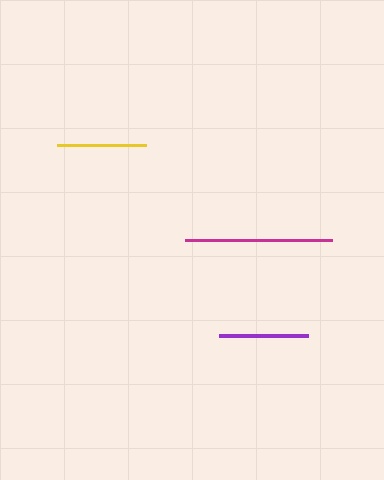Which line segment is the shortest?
The purple line is the shortest at approximately 89 pixels.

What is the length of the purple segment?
The purple segment is approximately 89 pixels long.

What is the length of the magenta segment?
The magenta segment is approximately 147 pixels long.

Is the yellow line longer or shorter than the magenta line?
The magenta line is longer than the yellow line.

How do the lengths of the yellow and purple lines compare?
The yellow and purple lines are approximately the same length.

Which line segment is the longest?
The magenta line is the longest at approximately 147 pixels.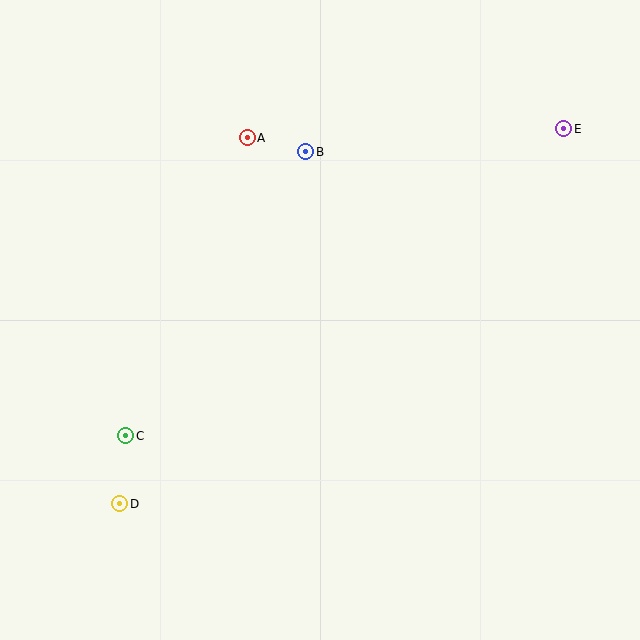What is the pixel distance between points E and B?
The distance between E and B is 259 pixels.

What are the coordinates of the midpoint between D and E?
The midpoint between D and E is at (342, 316).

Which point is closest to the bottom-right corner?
Point E is closest to the bottom-right corner.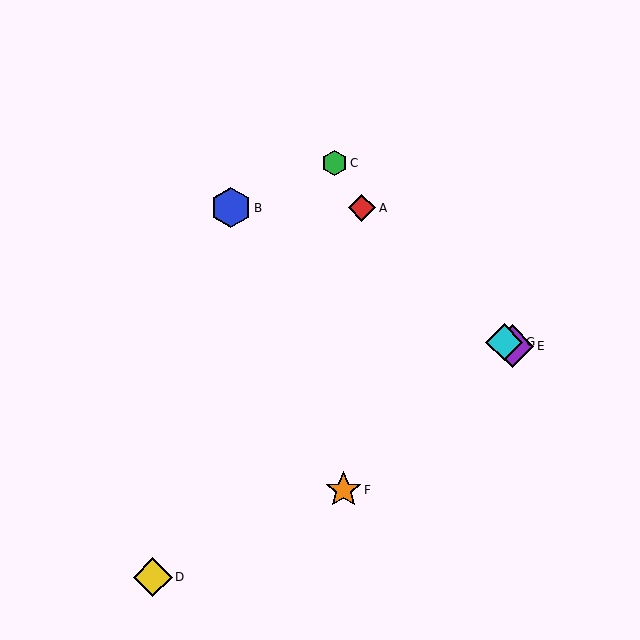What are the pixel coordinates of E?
Object E is at (513, 346).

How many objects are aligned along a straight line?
3 objects (B, E, G) are aligned along a straight line.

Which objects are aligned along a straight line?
Objects B, E, G are aligned along a straight line.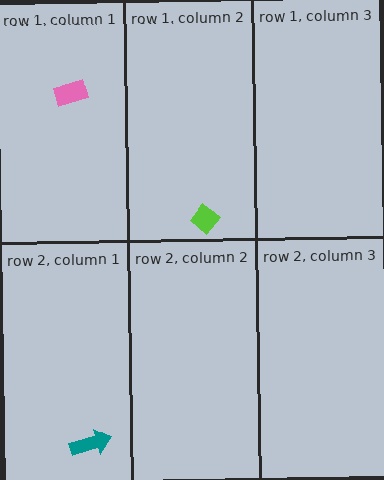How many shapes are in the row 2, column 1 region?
1.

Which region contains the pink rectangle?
The row 1, column 1 region.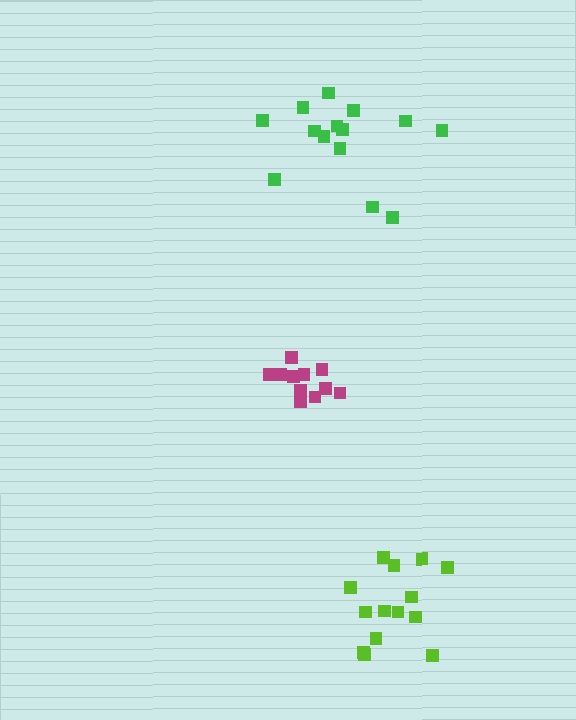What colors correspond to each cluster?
The clusters are colored: green, lime, magenta.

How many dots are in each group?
Group 1: 14 dots, Group 2: 14 dots, Group 3: 11 dots (39 total).